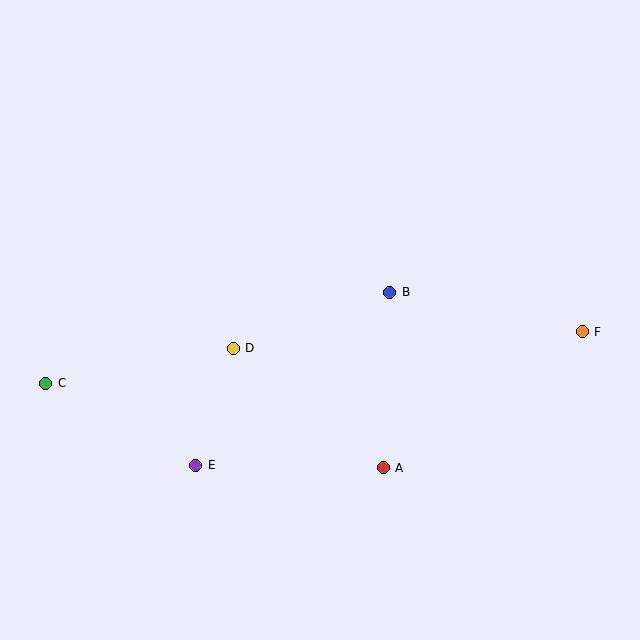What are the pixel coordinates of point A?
Point A is at (383, 468).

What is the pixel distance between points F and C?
The distance between F and C is 539 pixels.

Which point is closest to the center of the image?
Point B at (390, 292) is closest to the center.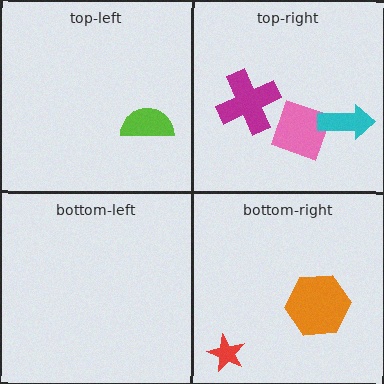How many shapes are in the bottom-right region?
2.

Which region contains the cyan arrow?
The top-right region.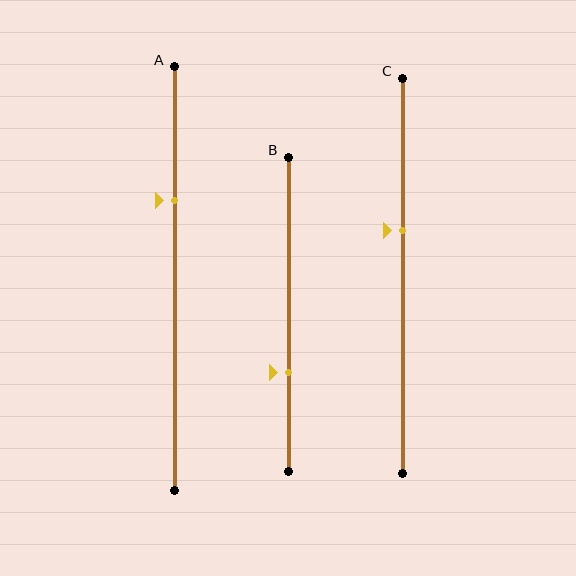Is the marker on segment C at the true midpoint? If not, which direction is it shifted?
No, the marker on segment C is shifted upward by about 12% of the segment length.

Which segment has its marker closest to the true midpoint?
Segment C has its marker closest to the true midpoint.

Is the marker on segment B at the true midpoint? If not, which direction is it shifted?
No, the marker on segment B is shifted downward by about 18% of the segment length.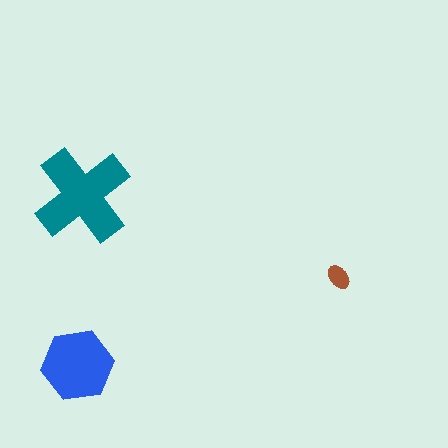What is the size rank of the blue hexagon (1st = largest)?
2nd.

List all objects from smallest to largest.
The brown ellipse, the blue hexagon, the teal cross.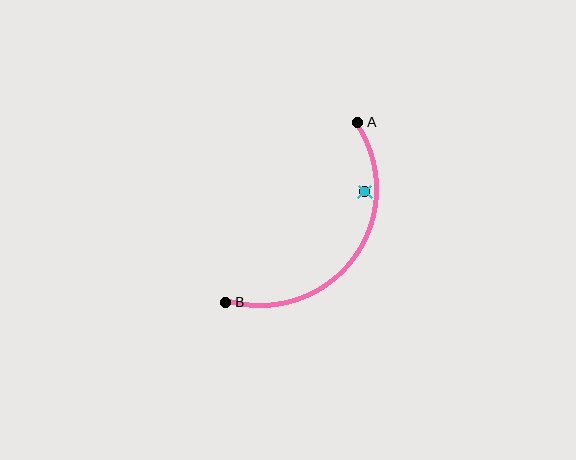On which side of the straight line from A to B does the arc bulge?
The arc bulges below and to the right of the straight line connecting A and B.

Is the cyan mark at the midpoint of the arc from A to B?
No — the cyan mark does not lie on the arc at all. It sits slightly inside the curve.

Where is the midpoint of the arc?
The arc midpoint is the point on the curve farthest from the straight line joining A and B. It sits below and to the right of that line.